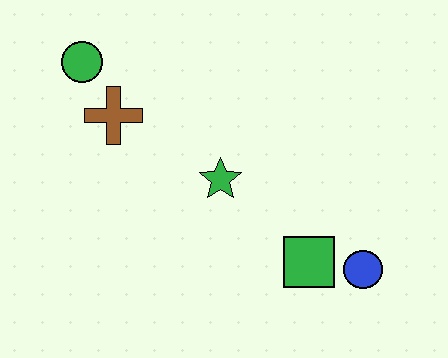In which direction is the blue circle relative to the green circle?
The blue circle is to the right of the green circle.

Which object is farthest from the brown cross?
The blue circle is farthest from the brown cross.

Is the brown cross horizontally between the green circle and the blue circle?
Yes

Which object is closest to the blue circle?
The green square is closest to the blue circle.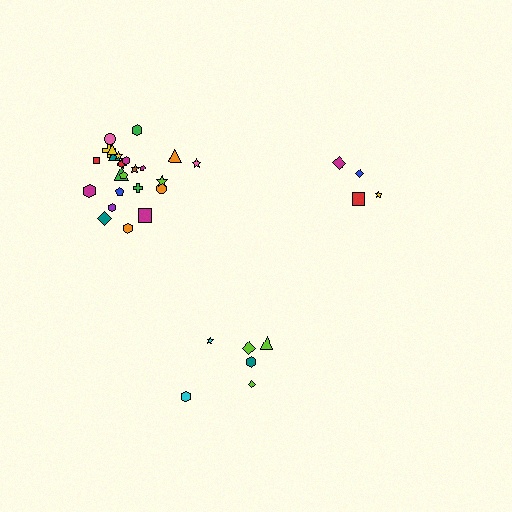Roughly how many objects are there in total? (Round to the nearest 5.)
Roughly 35 objects in total.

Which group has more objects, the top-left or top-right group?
The top-left group.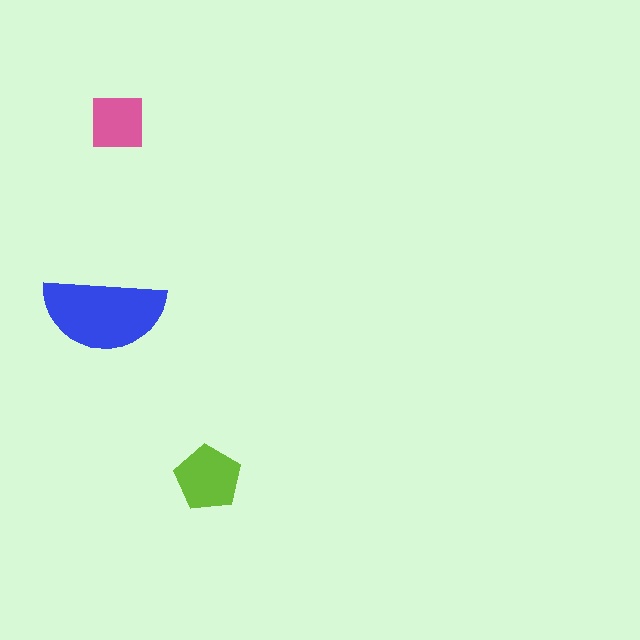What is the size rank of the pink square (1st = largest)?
3rd.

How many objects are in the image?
There are 3 objects in the image.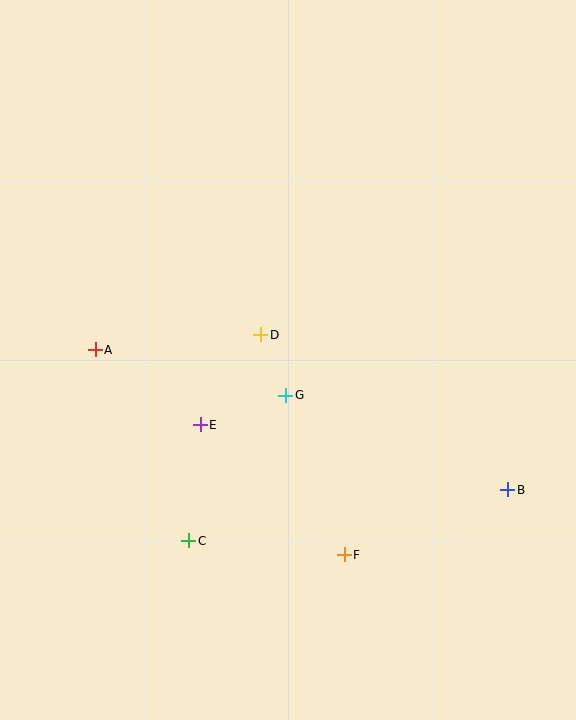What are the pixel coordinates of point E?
Point E is at (200, 425).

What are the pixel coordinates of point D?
Point D is at (261, 335).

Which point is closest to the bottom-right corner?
Point B is closest to the bottom-right corner.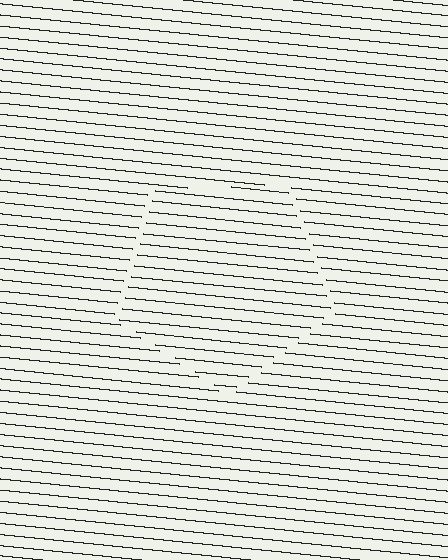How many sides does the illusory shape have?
5 sides — the line-ends trace a pentagon.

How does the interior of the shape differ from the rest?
The interior of the shape contains the same grating, shifted by half a period — the contour is defined by the phase discontinuity where line-ends from the inner and outer gratings abut.